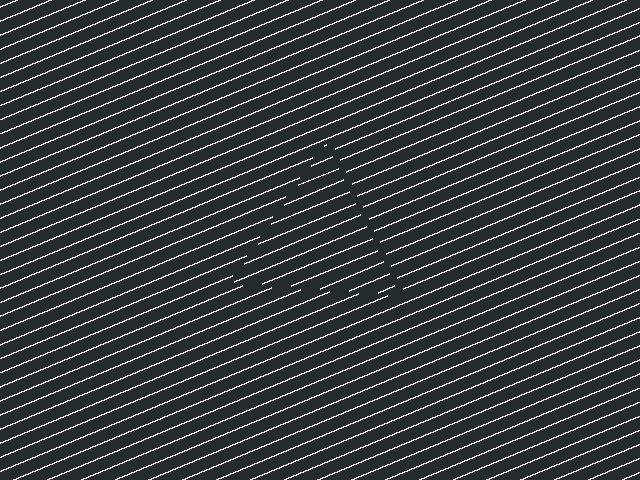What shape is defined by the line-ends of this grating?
An illusory triangle. The interior of the shape contains the same grating, shifted by half a period — the contour is defined by the phase discontinuity where line-ends from the inner and outer gratings abut.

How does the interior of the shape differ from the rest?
The interior of the shape contains the same grating, shifted by half a period — the contour is defined by the phase discontinuity where line-ends from the inner and outer gratings abut.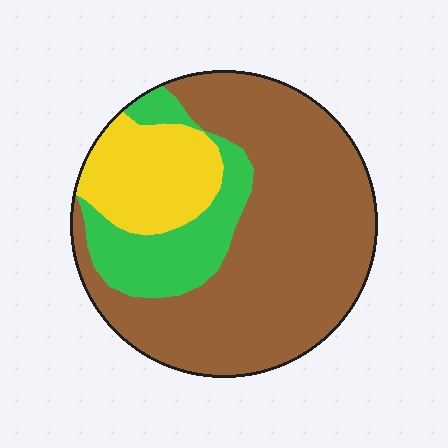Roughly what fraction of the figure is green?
Green covers 18% of the figure.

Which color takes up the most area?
Brown, at roughly 65%.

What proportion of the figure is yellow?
Yellow covers around 20% of the figure.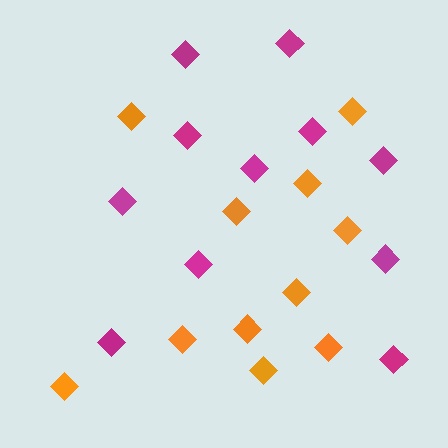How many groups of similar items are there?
There are 2 groups: one group of magenta diamonds (11) and one group of orange diamonds (11).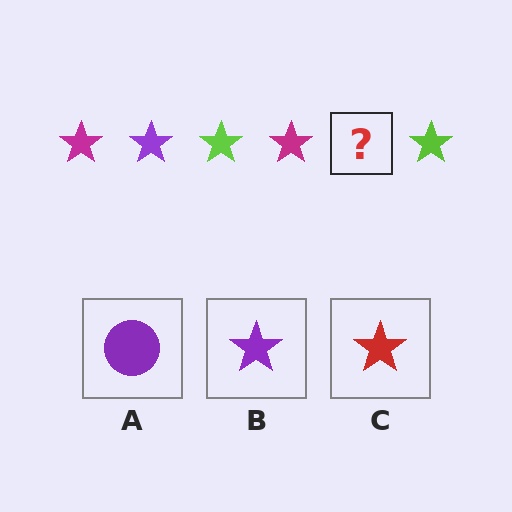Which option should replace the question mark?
Option B.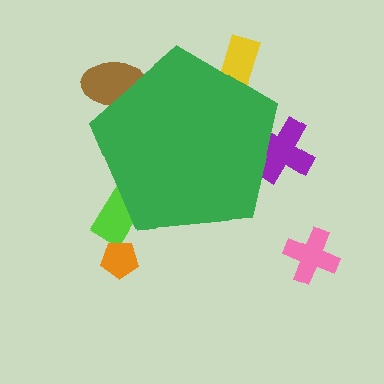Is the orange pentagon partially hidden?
No, the orange pentagon is fully visible.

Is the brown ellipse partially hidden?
Yes, the brown ellipse is partially hidden behind the green pentagon.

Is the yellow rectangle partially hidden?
Yes, the yellow rectangle is partially hidden behind the green pentagon.